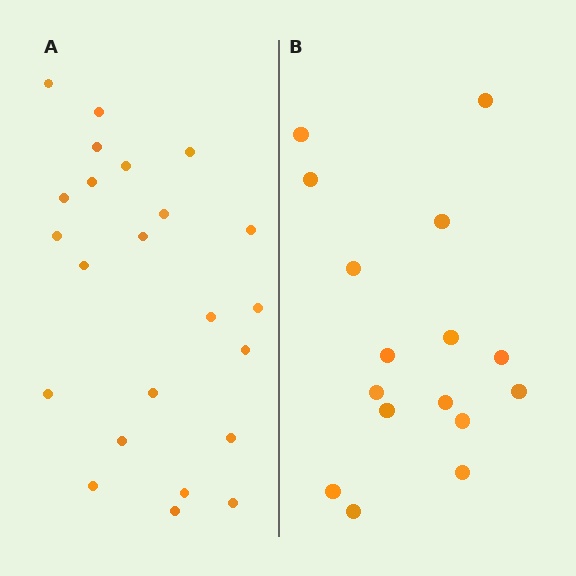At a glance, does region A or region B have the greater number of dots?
Region A (the left region) has more dots.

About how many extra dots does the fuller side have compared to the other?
Region A has roughly 8 or so more dots than region B.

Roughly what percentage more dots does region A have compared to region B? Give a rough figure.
About 45% more.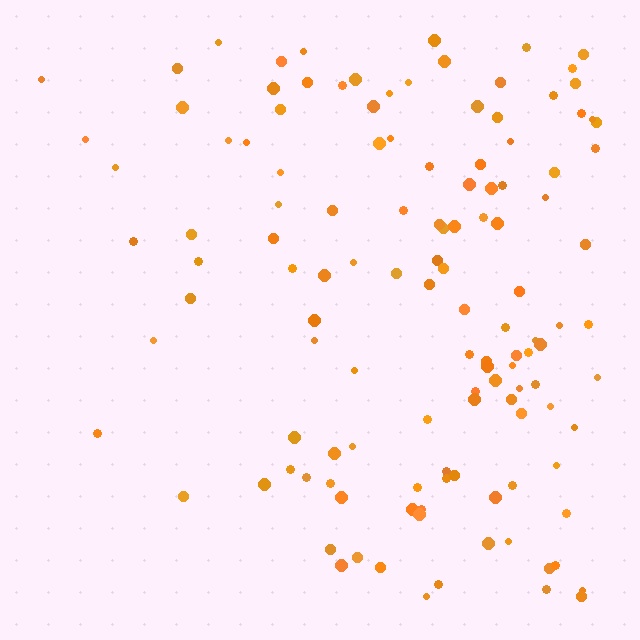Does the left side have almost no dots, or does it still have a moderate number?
Still a moderate number, just noticeably fewer than the right.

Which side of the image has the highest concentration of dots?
The right.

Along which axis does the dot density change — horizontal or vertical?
Horizontal.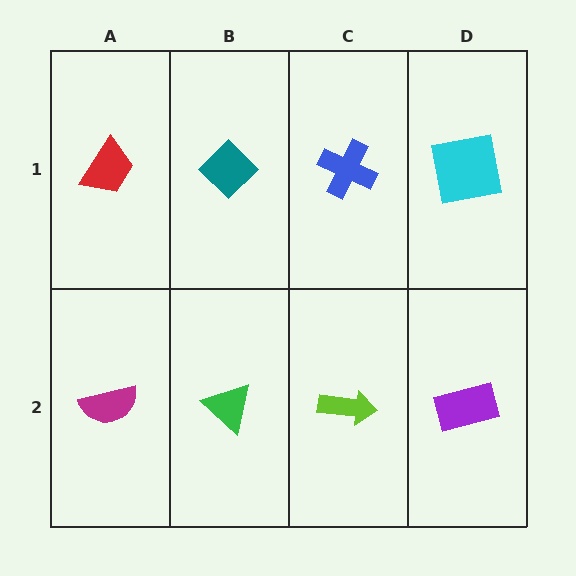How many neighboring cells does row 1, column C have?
3.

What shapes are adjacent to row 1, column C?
A lime arrow (row 2, column C), a teal diamond (row 1, column B), a cyan square (row 1, column D).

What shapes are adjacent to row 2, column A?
A red trapezoid (row 1, column A), a green triangle (row 2, column B).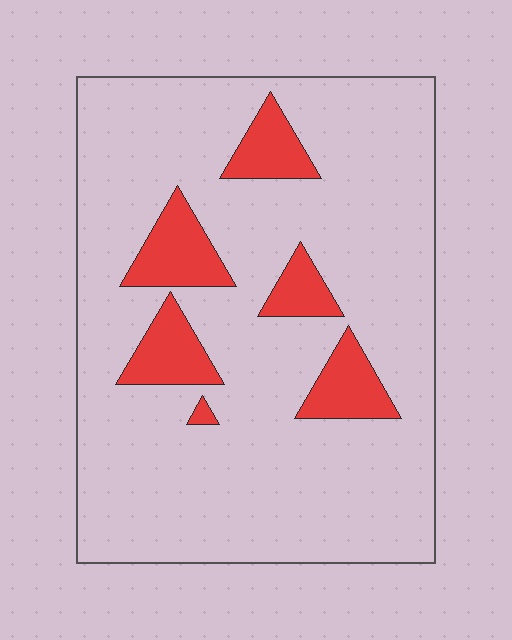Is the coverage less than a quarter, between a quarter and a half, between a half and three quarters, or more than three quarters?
Less than a quarter.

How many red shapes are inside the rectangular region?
6.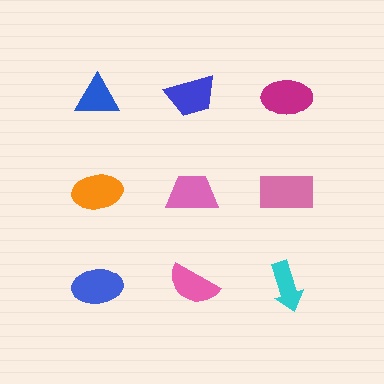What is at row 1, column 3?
A magenta ellipse.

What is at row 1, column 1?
A blue triangle.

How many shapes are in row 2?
3 shapes.